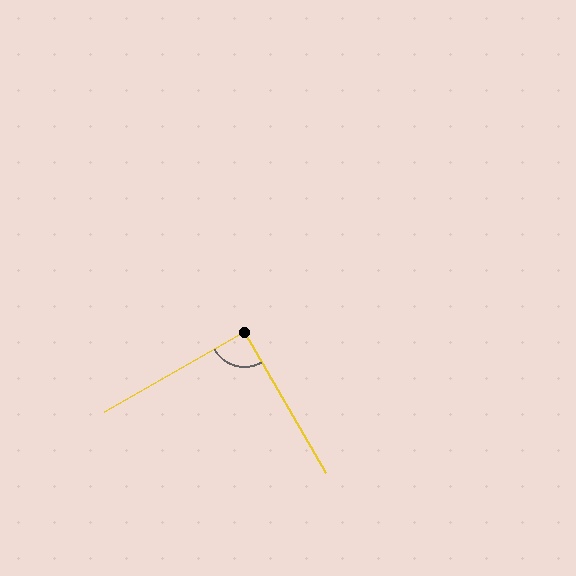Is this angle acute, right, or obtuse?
It is approximately a right angle.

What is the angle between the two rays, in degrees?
Approximately 90 degrees.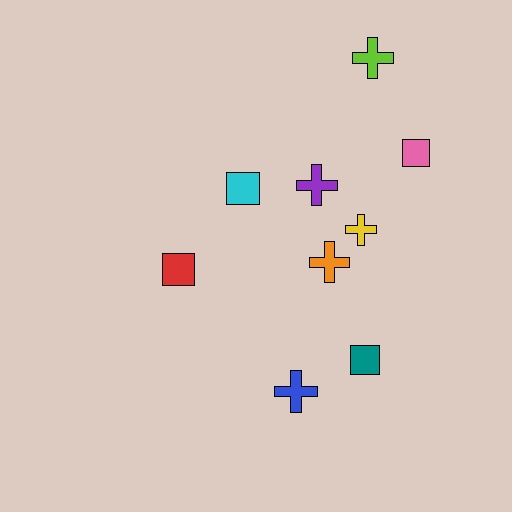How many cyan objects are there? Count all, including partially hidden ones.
There is 1 cyan object.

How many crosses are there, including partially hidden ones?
There are 5 crosses.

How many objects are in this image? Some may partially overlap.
There are 9 objects.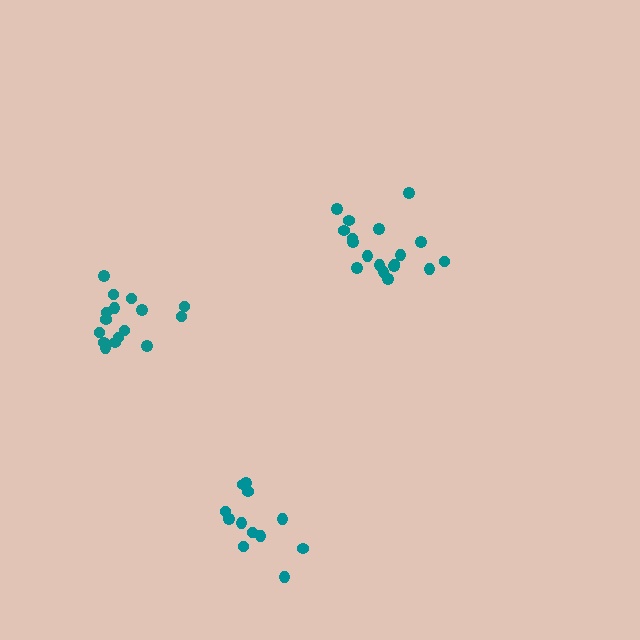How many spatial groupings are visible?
There are 3 spatial groupings.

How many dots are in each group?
Group 1: 16 dots, Group 2: 18 dots, Group 3: 12 dots (46 total).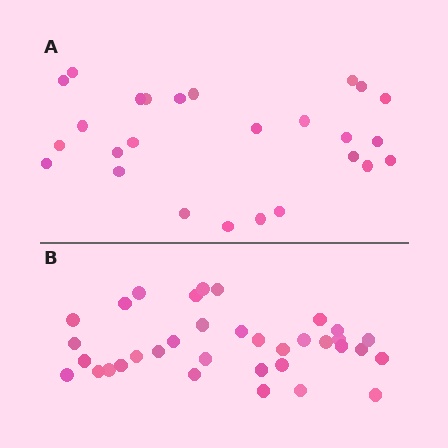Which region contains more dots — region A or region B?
Region B (the bottom region) has more dots.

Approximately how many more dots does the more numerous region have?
Region B has roughly 8 or so more dots than region A.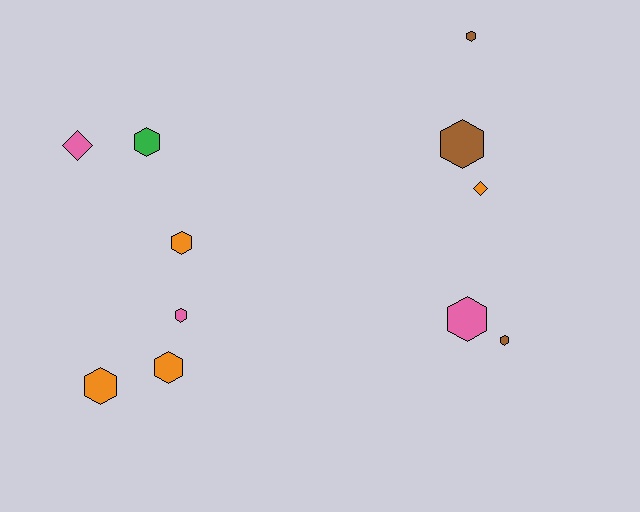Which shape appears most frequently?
Hexagon, with 9 objects.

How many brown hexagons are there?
There are 3 brown hexagons.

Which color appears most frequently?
Orange, with 4 objects.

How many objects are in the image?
There are 11 objects.